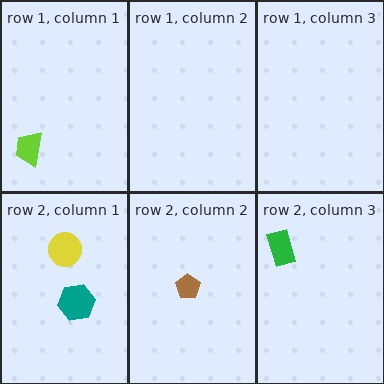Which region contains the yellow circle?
The row 2, column 1 region.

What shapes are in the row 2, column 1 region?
The yellow circle, the teal hexagon.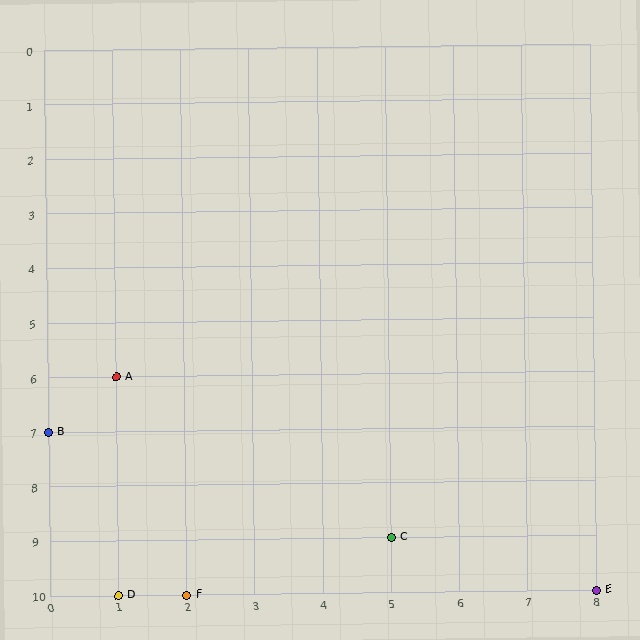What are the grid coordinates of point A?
Point A is at grid coordinates (1, 6).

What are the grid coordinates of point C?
Point C is at grid coordinates (5, 9).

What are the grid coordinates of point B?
Point B is at grid coordinates (0, 7).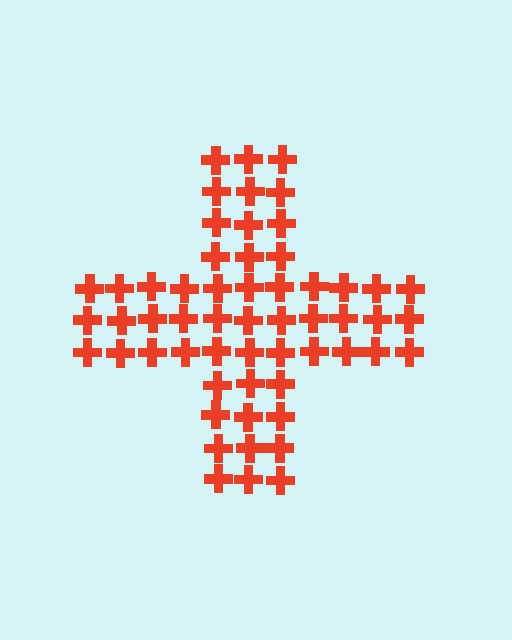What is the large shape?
The large shape is a cross.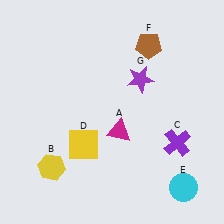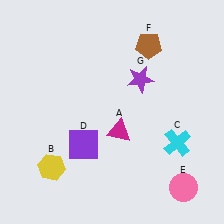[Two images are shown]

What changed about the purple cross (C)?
In Image 1, C is purple. In Image 2, it changed to cyan.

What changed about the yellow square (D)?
In Image 1, D is yellow. In Image 2, it changed to purple.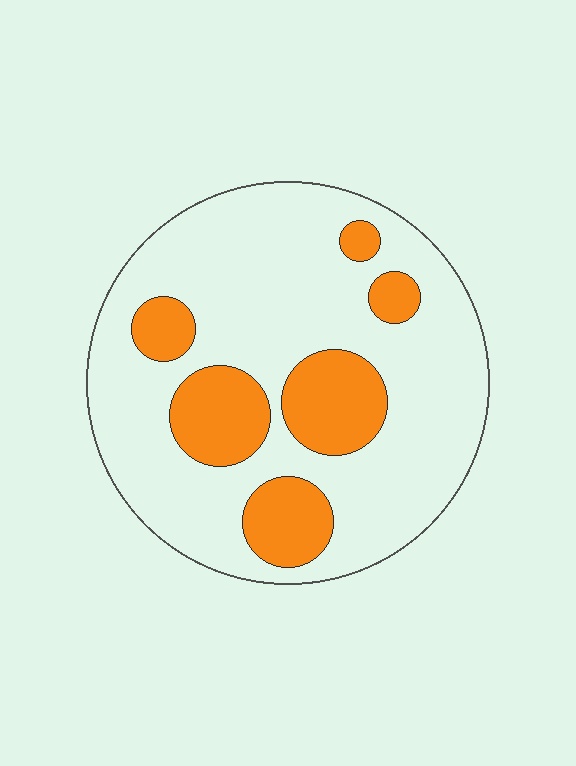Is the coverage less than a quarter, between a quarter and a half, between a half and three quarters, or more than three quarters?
Less than a quarter.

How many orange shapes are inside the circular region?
6.